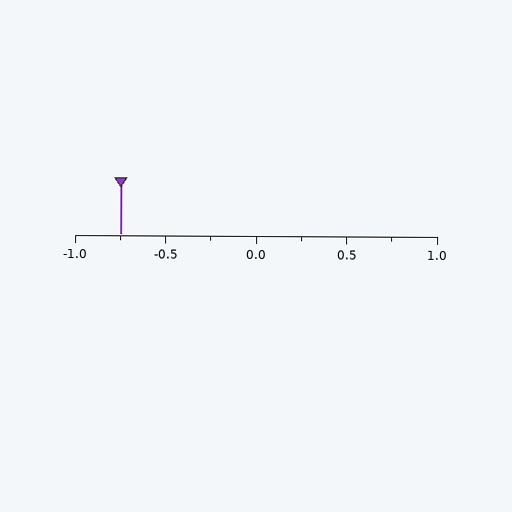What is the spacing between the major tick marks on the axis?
The major ticks are spaced 0.5 apart.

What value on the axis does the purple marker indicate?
The marker indicates approximately -0.75.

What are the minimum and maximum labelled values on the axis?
The axis runs from -1.0 to 1.0.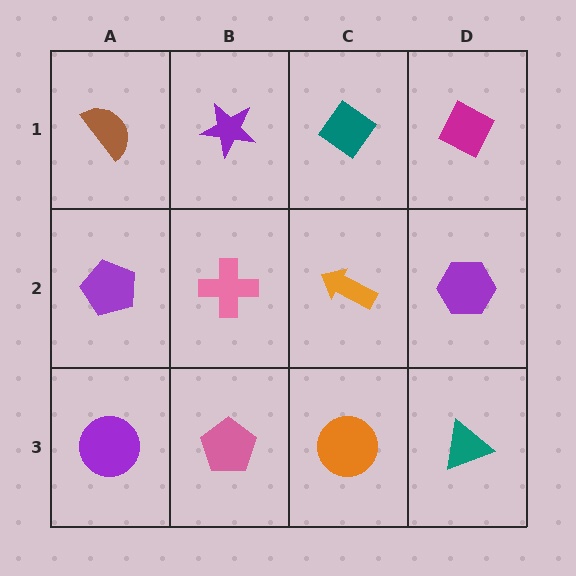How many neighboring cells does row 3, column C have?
3.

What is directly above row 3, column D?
A purple hexagon.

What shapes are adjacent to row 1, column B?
A pink cross (row 2, column B), a brown semicircle (row 1, column A), a teal diamond (row 1, column C).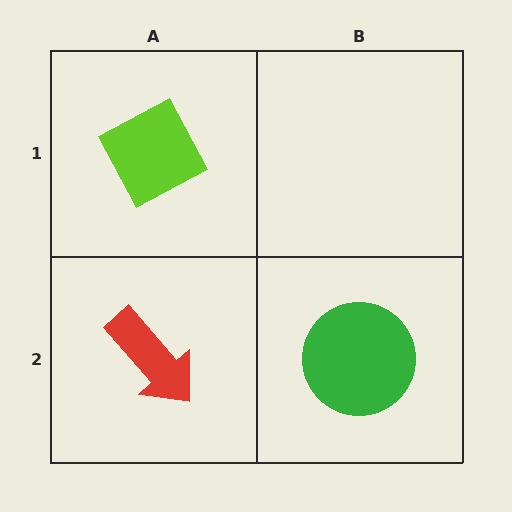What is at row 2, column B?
A green circle.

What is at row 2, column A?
A red arrow.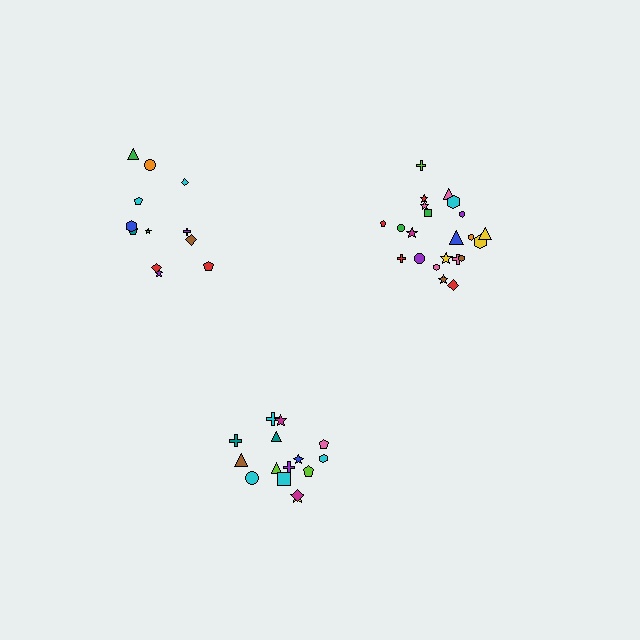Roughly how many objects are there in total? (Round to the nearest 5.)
Roughly 50 objects in total.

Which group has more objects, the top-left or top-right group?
The top-right group.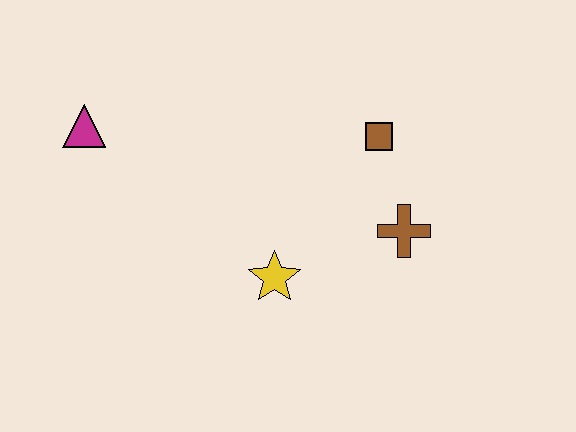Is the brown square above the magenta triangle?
No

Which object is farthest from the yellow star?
The magenta triangle is farthest from the yellow star.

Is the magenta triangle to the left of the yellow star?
Yes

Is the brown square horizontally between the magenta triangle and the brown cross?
Yes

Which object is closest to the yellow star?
The brown cross is closest to the yellow star.